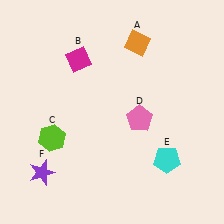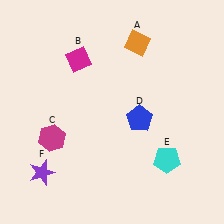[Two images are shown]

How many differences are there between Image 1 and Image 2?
There are 2 differences between the two images.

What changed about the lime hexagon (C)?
In Image 1, C is lime. In Image 2, it changed to magenta.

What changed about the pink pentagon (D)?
In Image 1, D is pink. In Image 2, it changed to blue.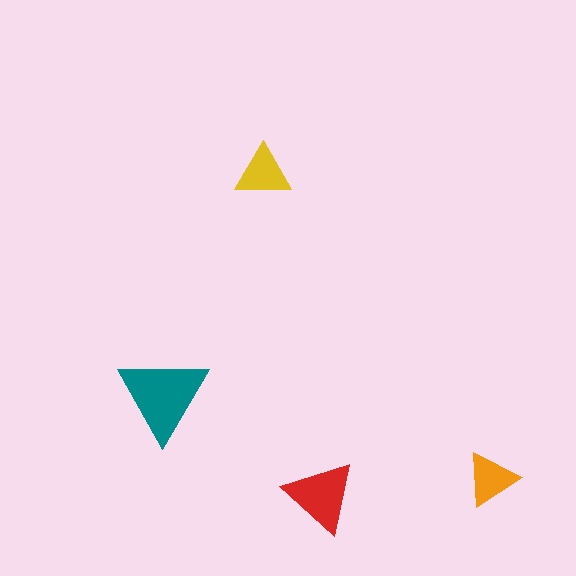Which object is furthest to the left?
The teal triangle is leftmost.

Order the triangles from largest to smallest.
the teal one, the red one, the yellow one, the orange one.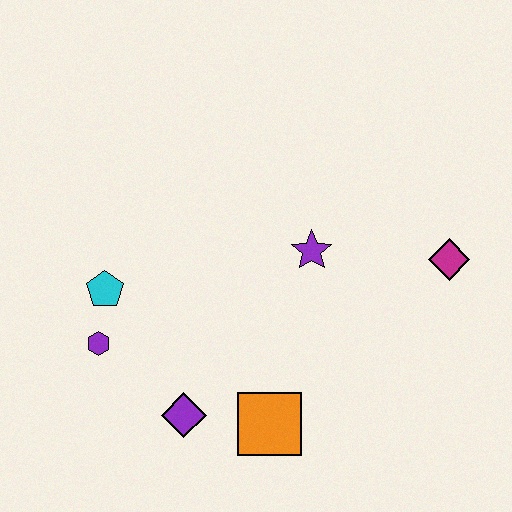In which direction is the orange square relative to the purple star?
The orange square is below the purple star.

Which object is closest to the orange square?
The purple diamond is closest to the orange square.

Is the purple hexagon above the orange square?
Yes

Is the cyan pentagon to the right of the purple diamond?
No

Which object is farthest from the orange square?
The magenta diamond is farthest from the orange square.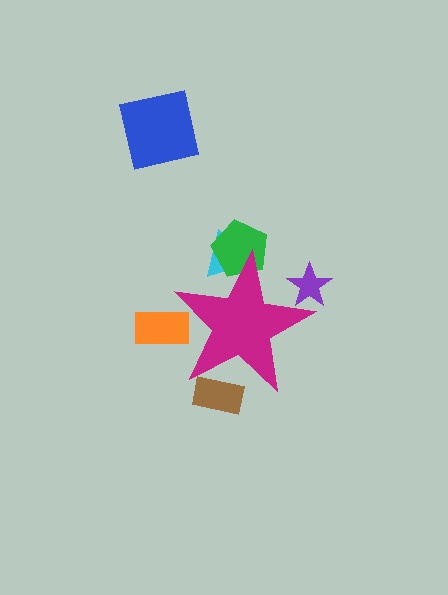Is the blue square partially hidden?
No, the blue square is fully visible.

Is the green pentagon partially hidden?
Yes, the green pentagon is partially hidden behind the magenta star.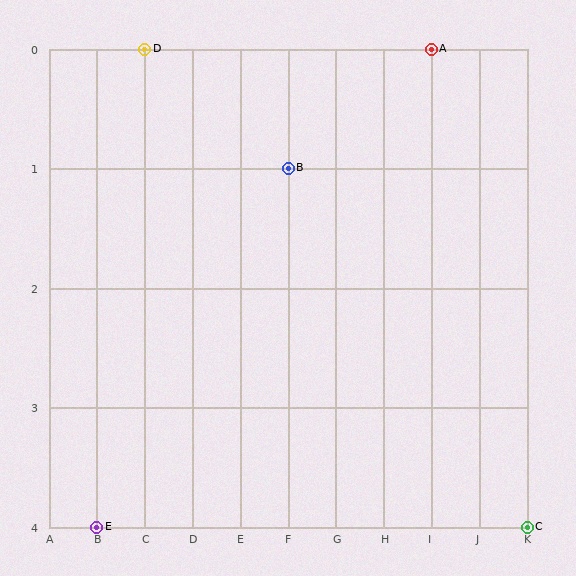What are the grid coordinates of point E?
Point E is at grid coordinates (B, 4).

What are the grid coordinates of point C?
Point C is at grid coordinates (K, 4).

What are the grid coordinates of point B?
Point B is at grid coordinates (F, 1).